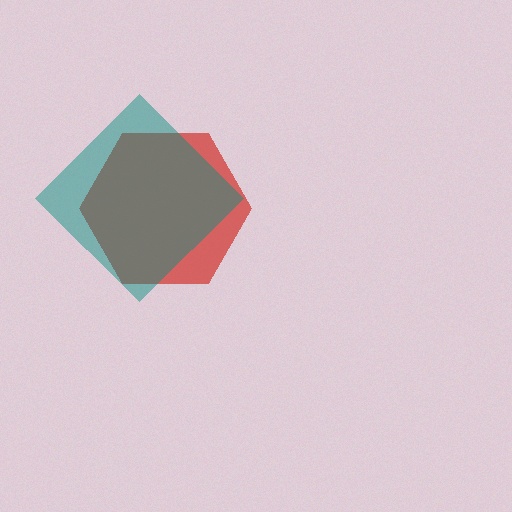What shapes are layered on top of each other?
The layered shapes are: a red hexagon, a teal diamond.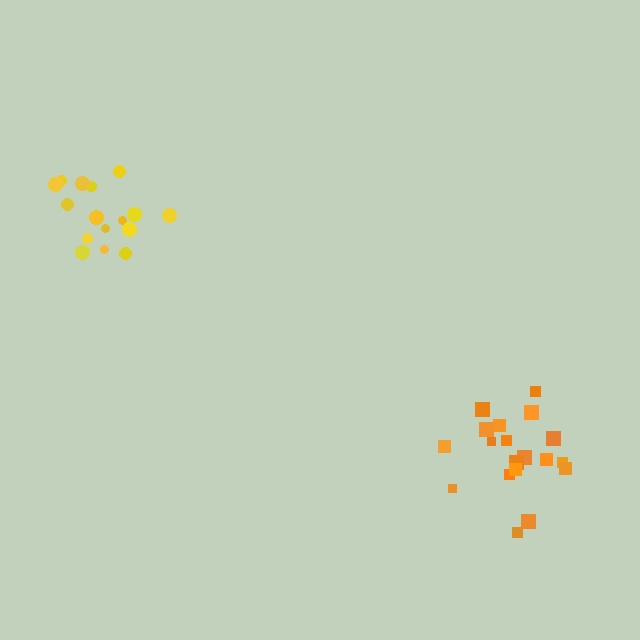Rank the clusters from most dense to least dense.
orange, yellow.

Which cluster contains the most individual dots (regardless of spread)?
Orange (19).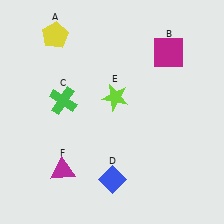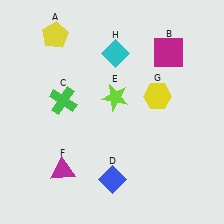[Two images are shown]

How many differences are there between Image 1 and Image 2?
There are 2 differences between the two images.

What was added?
A yellow hexagon (G), a cyan diamond (H) were added in Image 2.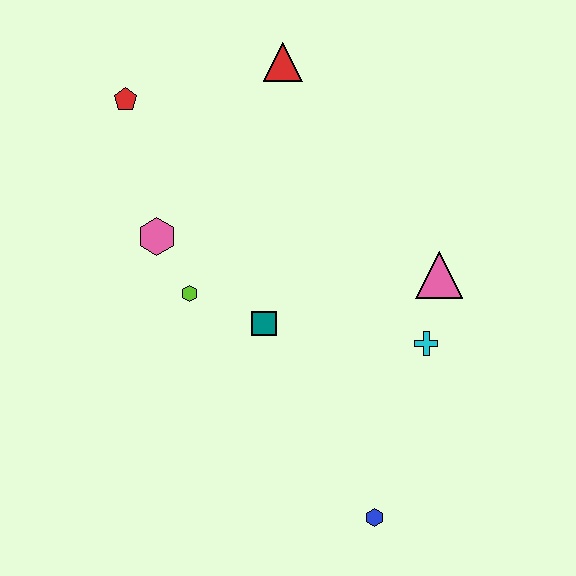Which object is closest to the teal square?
The lime hexagon is closest to the teal square.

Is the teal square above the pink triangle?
No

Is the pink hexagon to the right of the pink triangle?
No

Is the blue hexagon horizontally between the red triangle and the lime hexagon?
No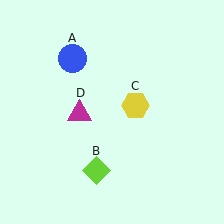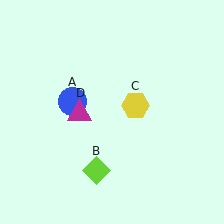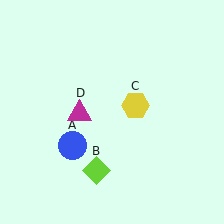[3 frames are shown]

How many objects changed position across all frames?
1 object changed position: blue circle (object A).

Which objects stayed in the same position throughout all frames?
Lime diamond (object B) and yellow hexagon (object C) and magenta triangle (object D) remained stationary.